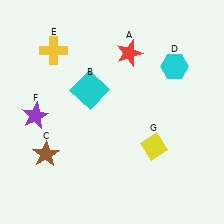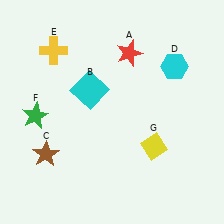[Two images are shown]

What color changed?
The star (F) changed from purple in Image 1 to green in Image 2.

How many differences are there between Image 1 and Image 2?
There is 1 difference between the two images.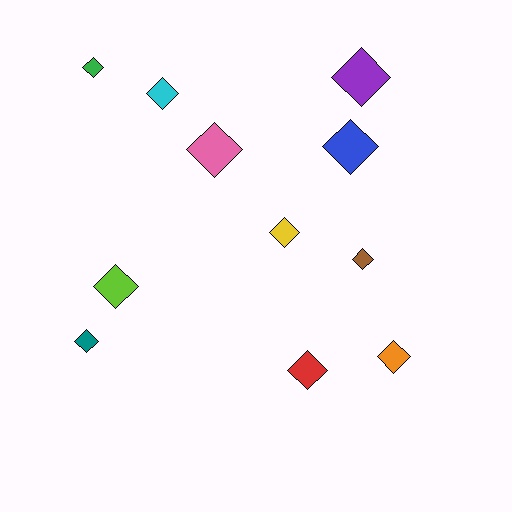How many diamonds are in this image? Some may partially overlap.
There are 11 diamonds.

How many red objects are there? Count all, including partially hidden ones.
There is 1 red object.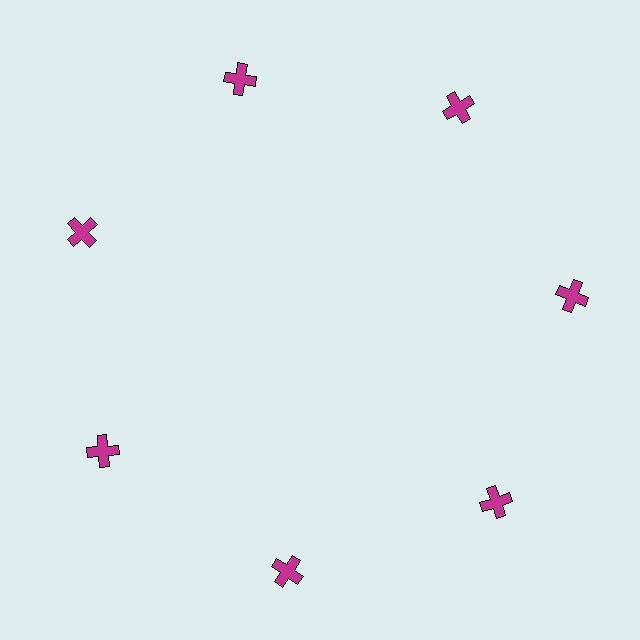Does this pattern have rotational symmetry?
Yes, this pattern has 7-fold rotational symmetry. It looks the same after rotating 51 degrees around the center.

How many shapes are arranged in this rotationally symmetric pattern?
There are 7 shapes, arranged in 7 groups of 1.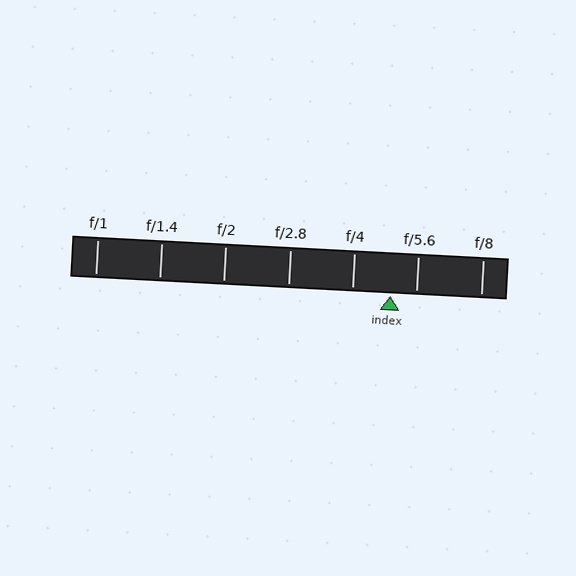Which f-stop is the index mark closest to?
The index mark is closest to f/5.6.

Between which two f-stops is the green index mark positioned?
The index mark is between f/4 and f/5.6.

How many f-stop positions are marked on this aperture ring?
There are 7 f-stop positions marked.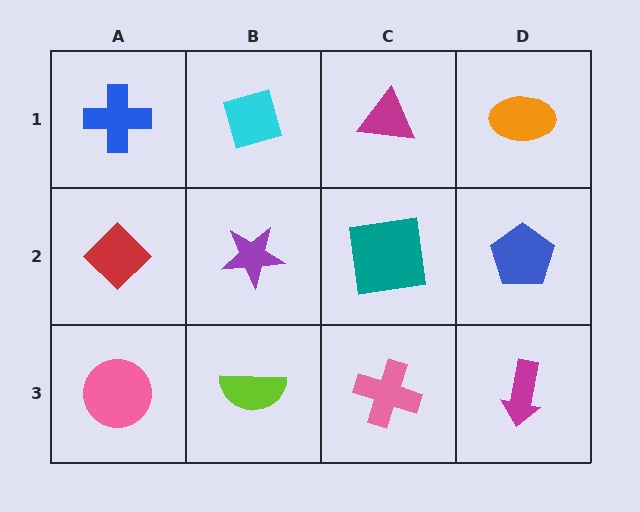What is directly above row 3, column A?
A red diamond.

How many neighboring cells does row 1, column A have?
2.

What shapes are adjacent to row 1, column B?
A purple star (row 2, column B), a blue cross (row 1, column A), a magenta triangle (row 1, column C).